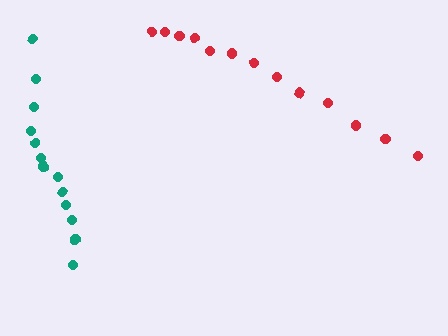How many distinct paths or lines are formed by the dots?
There are 2 distinct paths.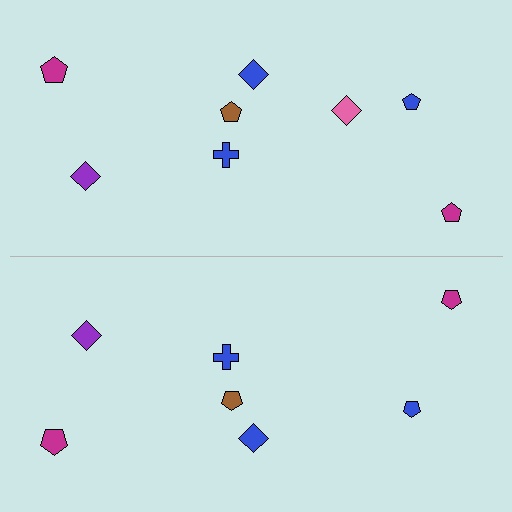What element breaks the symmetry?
A pink diamond is missing from the bottom side.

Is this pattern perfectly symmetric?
No, the pattern is not perfectly symmetric. A pink diamond is missing from the bottom side.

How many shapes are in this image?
There are 15 shapes in this image.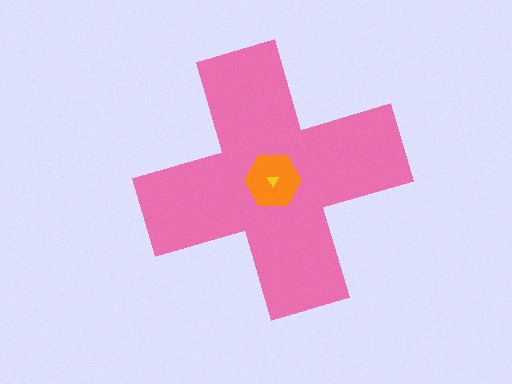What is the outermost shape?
The pink cross.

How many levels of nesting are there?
3.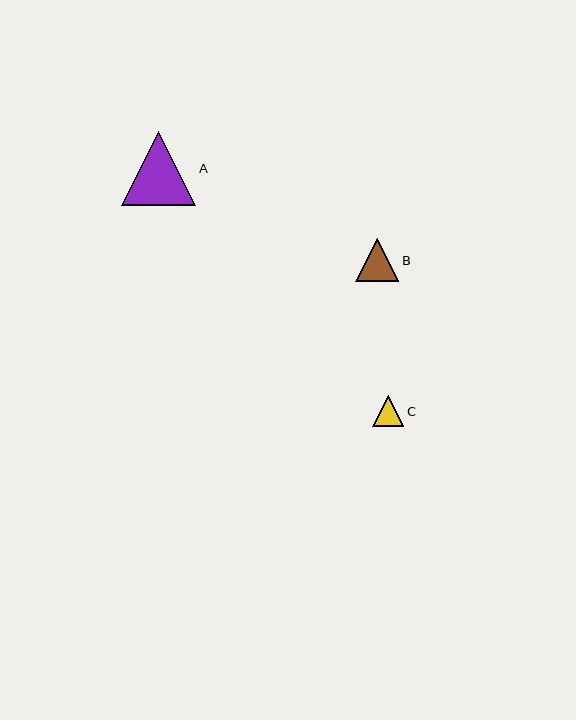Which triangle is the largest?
Triangle A is the largest with a size of approximately 74 pixels.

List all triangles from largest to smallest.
From largest to smallest: A, B, C.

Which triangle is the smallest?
Triangle C is the smallest with a size of approximately 31 pixels.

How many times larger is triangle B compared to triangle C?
Triangle B is approximately 1.4 times the size of triangle C.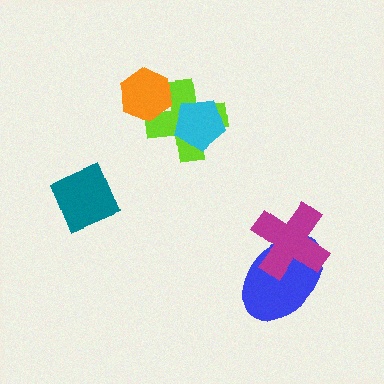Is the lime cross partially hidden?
Yes, it is partially covered by another shape.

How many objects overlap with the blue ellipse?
1 object overlaps with the blue ellipse.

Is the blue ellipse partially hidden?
Yes, it is partially covered by another shape.